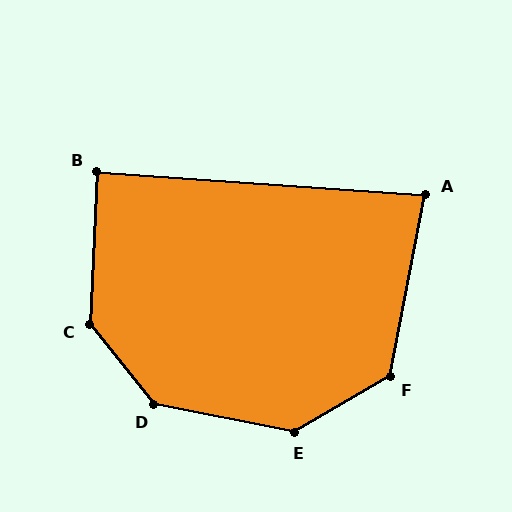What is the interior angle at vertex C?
Approximately 138 degrees (obtuse).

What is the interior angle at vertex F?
Approximately 131 degrees (obtuse).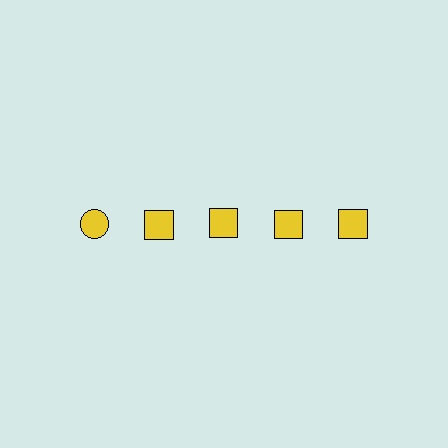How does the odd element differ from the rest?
It has a different shape: circle instead of square.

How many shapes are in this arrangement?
There are 5 shapes arranged in a grid pattern.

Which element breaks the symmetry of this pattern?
The yellow circle in the top row, leftmost column breaks the symmetry. All other shapes are yellow squares.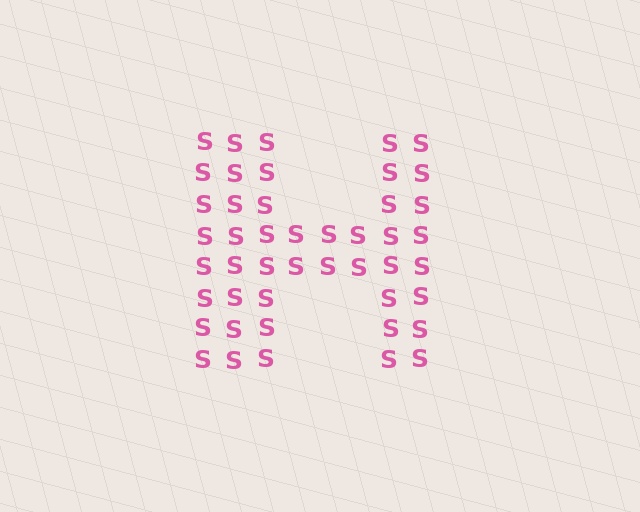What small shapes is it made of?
It is made of small letter S's.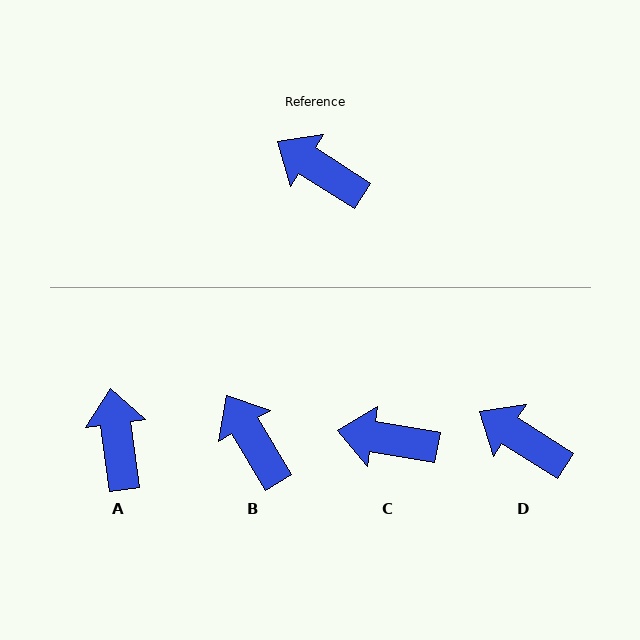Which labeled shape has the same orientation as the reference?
D.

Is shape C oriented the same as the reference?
No, it is off by about 23 degrees.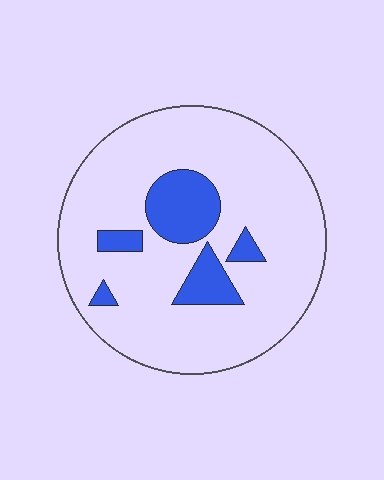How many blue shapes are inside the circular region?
5.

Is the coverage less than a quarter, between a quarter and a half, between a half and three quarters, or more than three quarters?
Less than a quarter.